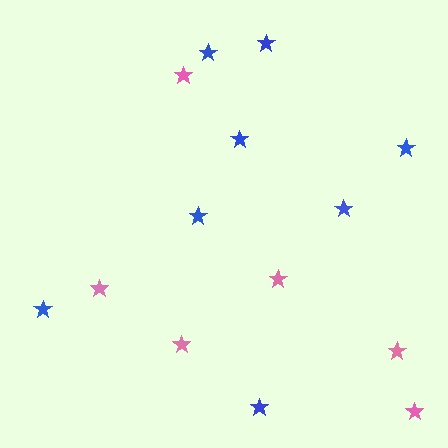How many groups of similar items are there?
There are 2 groups: one group of blue stars (8) and one group of pink stars (6).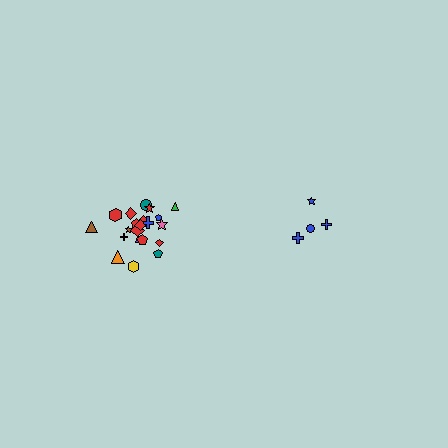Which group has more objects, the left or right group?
The left group.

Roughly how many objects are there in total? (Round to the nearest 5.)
Roughly 25 objects in total.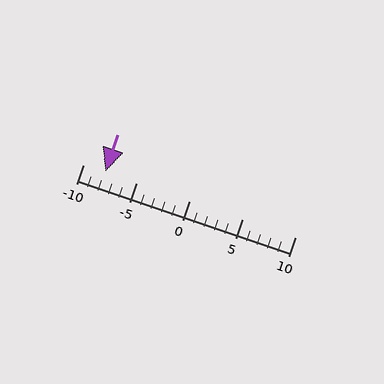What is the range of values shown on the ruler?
The ruler shows values from -10 to 10.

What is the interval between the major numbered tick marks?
The major tick marks are spaced 5 units apart.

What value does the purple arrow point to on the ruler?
The purple arrow points to approximately -8.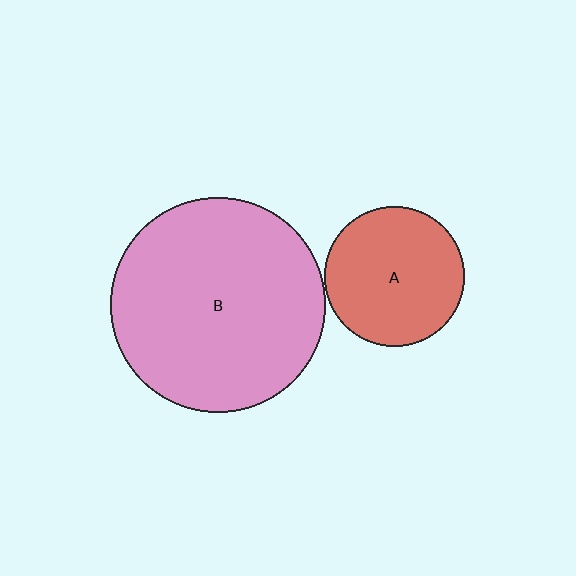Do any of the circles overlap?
No, none of the circles overlap.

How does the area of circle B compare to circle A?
Approximately 2.3 times.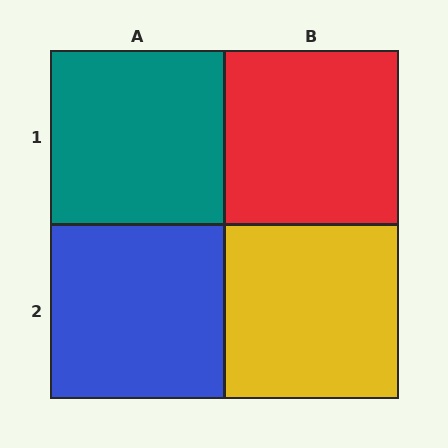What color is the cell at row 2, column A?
Blue.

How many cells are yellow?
1 cell is yellow.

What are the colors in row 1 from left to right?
Teal, red.